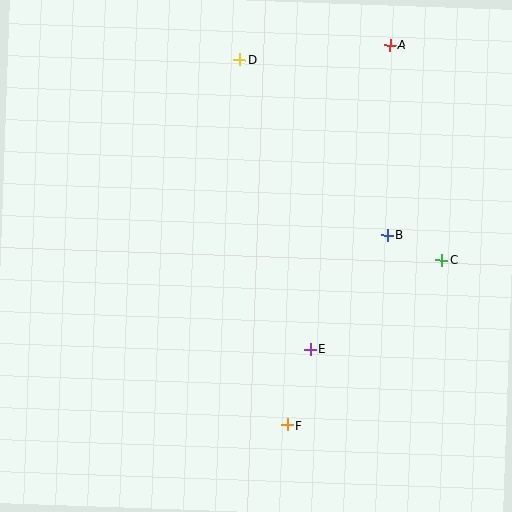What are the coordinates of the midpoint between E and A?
The midpoint between E and A is at (350, 197).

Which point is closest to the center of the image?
Point E at (310, 349) is closest to the center.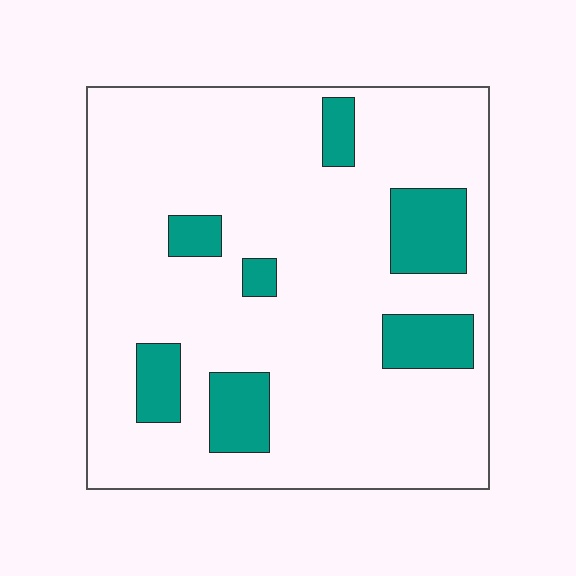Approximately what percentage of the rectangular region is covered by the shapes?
Approximately 15%.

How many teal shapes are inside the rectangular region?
7.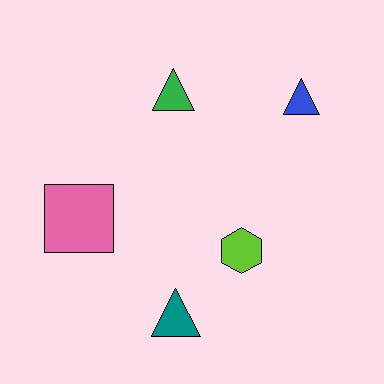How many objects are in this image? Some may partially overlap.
There are 5 objects.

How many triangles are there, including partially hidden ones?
There are 3 triangles.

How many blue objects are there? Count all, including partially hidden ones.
There is 1 blue object.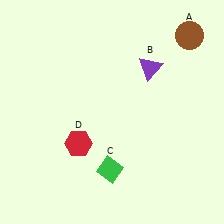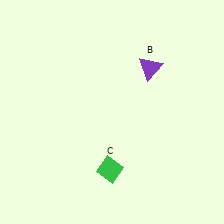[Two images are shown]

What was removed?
The brown circle (A), the red hexagon (D) were removed in Image 2.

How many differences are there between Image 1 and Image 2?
There are 2 differences between the two images.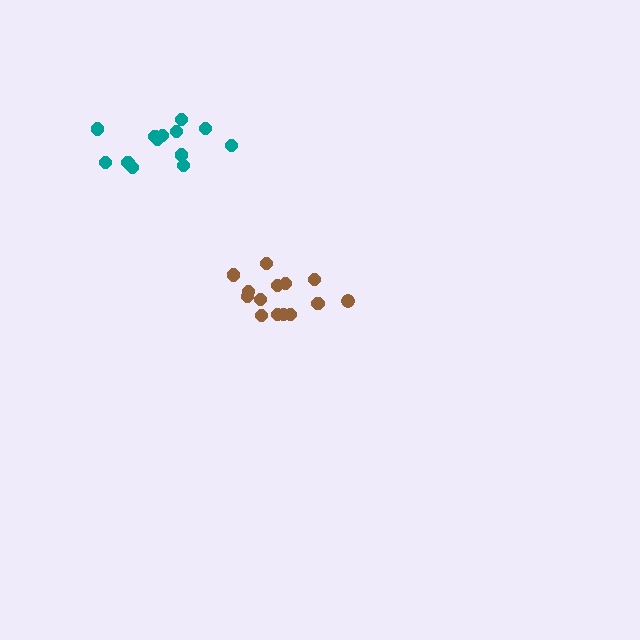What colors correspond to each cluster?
The clusters are colored: teal, brown.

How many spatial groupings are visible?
There are 2 spatial groupings.